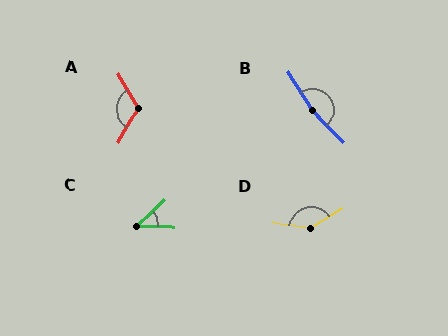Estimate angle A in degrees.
Approximately 119 degrees.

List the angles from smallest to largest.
C (44°), A (119°), D (141°), B (168°).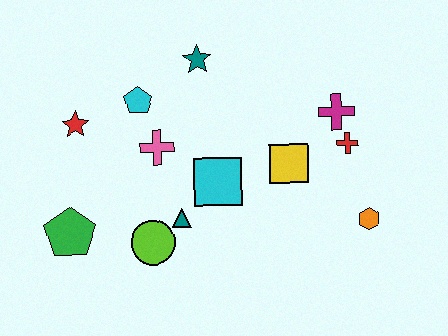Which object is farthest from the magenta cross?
The green pentagon is farthest from the magenta cross.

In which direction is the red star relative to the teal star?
The red star is to the left of the teal star.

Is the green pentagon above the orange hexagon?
No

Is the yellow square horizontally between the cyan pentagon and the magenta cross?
Yes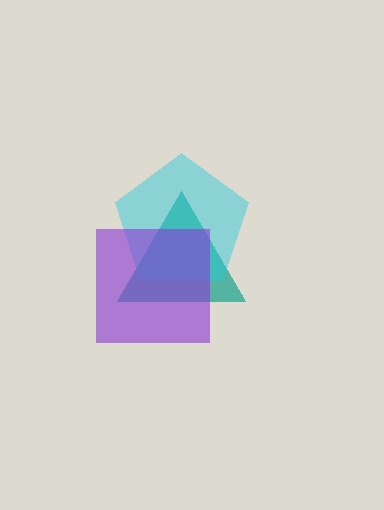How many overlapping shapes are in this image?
There are 3 overlapping shapes in the image.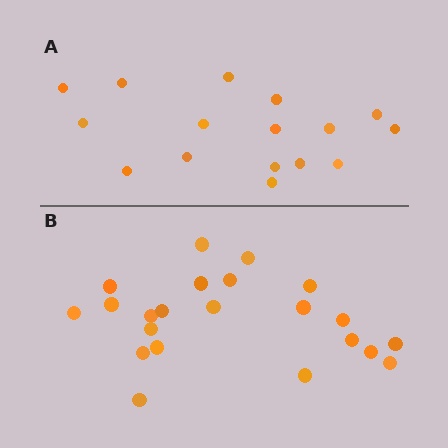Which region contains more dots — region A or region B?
Region B (the bottom region) has more dots.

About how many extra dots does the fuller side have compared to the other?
Region B has about 6 more dots than region A.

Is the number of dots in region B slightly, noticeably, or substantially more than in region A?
Region B has noticeably more, but not dramatically so. The ratio is roughly 1.4 to 1.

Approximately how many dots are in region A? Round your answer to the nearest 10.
About 20 dots. (The exact count is 16, which rounds to 20.)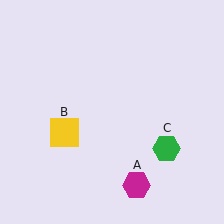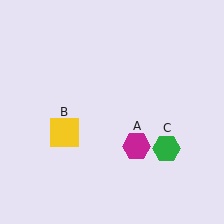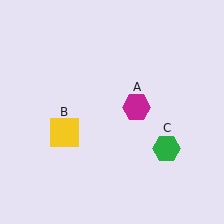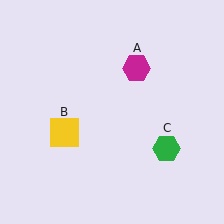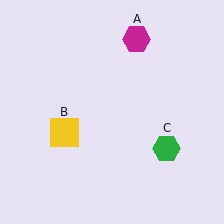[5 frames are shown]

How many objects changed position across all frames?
1 object changed position: magenta hexagon (object A).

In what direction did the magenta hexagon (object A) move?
The magenta hexagon (object A) moved up.